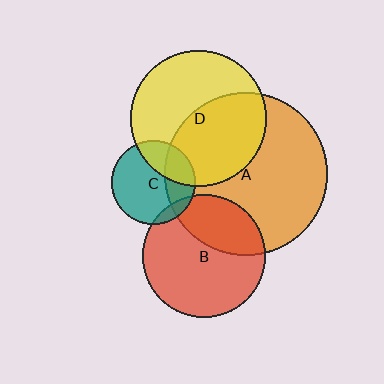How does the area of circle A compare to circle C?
Approximately 3.7 times.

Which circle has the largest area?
Circle A (orange).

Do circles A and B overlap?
Yes.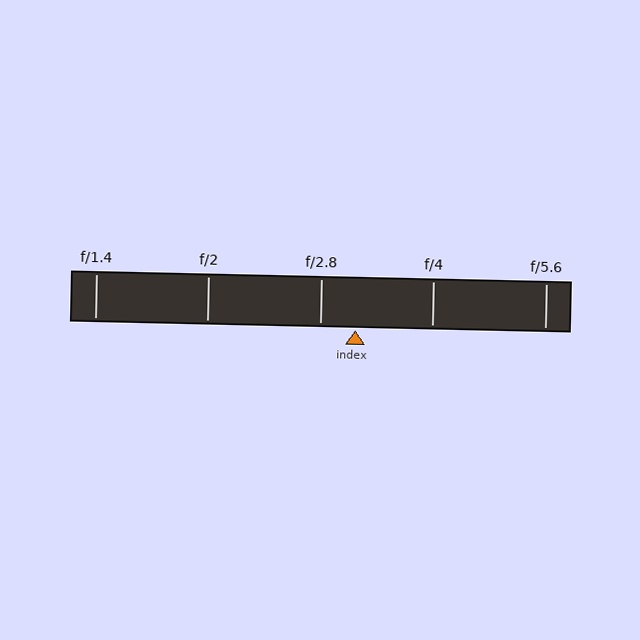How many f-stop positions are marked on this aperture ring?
There are 5 f-stop positions marked.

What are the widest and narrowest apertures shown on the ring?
The widest aperture shown is f/1.4 and the narrowest is f/5.6.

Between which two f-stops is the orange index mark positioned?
The index mark is between f/2.8 and f/4.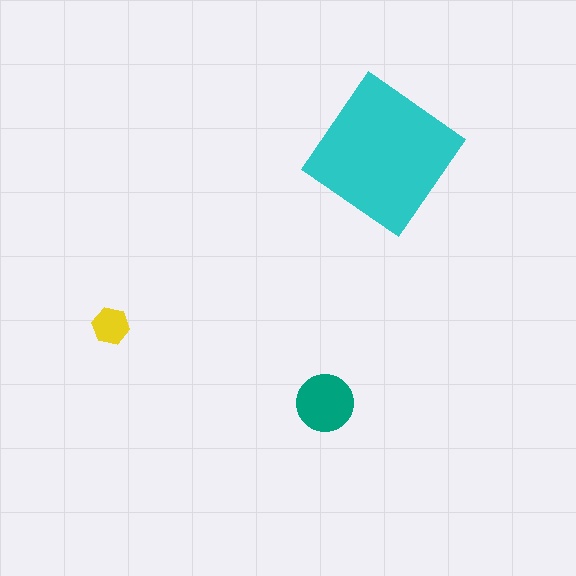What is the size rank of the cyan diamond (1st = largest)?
1st.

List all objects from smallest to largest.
The yellow hexagon, the teal circle, the cyan diamond.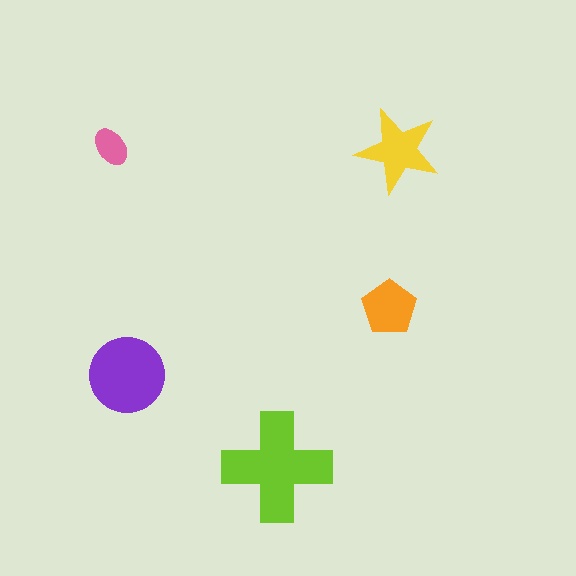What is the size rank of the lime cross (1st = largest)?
1st.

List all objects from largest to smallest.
The lime cross, the purple circle, the yellow star, the orange pentagon, the pink ellipse.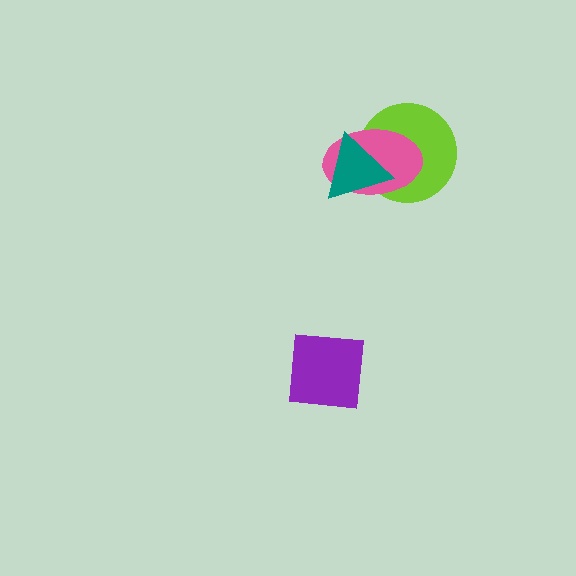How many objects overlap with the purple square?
0 objects overlap with the purple square.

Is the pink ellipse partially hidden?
Yes, it is partially covered by another shape.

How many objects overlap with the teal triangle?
2 objects overlap with the teal triangle.